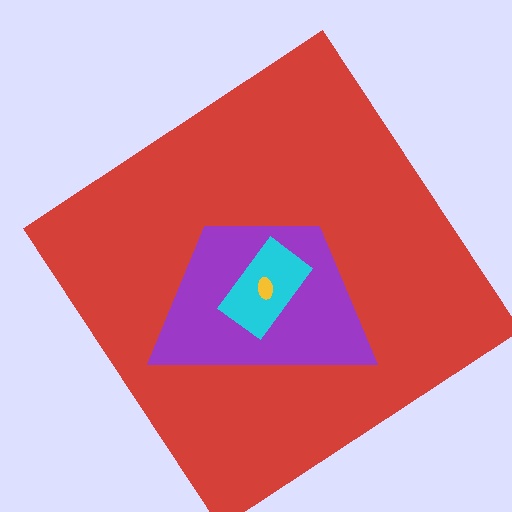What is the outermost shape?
The red diamond.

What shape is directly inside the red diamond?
The purple trapezoid.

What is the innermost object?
The yellow ellipse.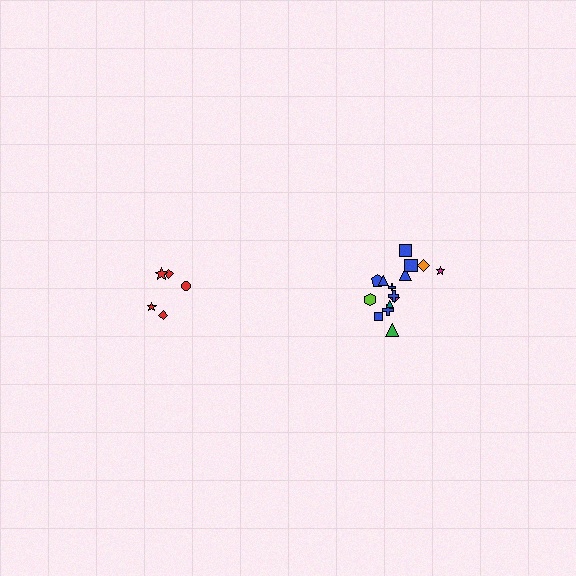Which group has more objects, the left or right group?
The right group.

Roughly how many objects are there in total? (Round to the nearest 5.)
Roughly 20 objects in total.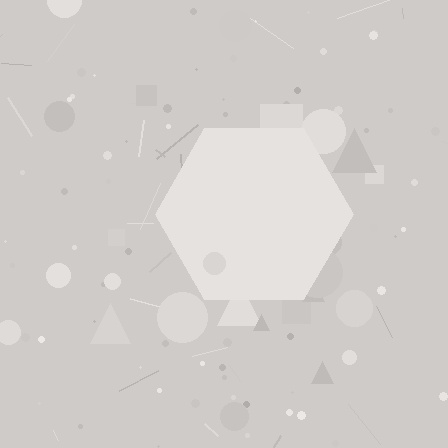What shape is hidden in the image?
A hexagon is hidden in the image.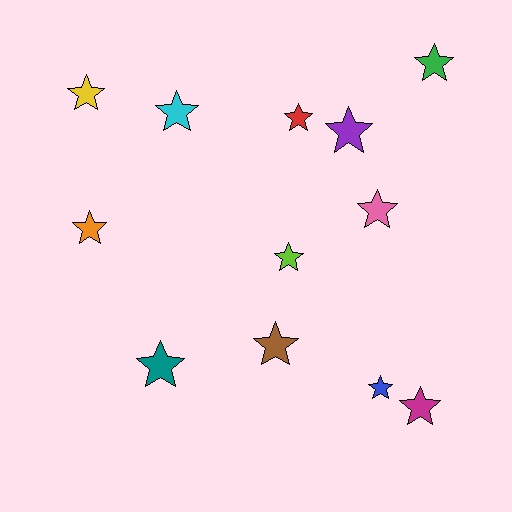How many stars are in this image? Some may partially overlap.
There are 12 stars.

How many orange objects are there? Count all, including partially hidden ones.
There is 1 orange object.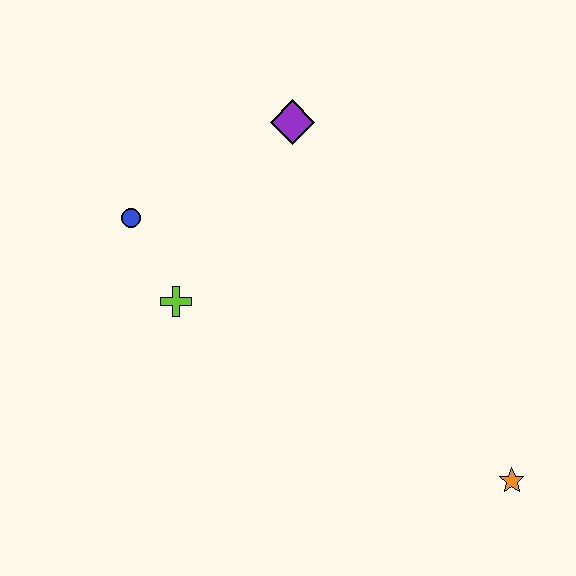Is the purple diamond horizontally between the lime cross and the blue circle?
No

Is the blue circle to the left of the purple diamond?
Yes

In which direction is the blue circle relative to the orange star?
The blue circle is to the left of the orange star.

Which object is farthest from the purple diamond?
The orange star is farthest from the purple diamond.